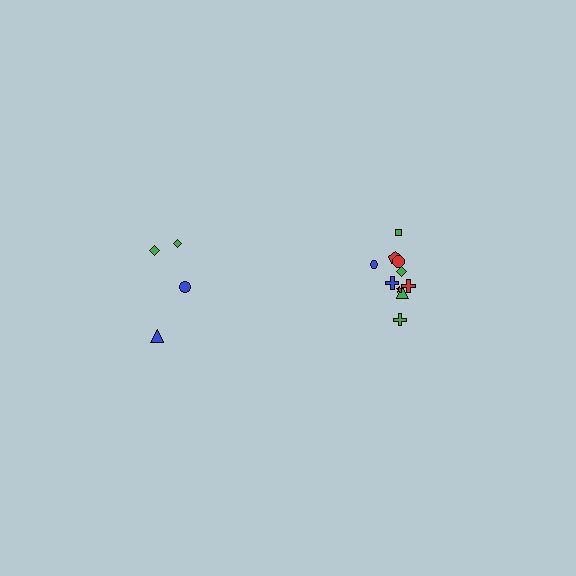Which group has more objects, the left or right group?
The right group.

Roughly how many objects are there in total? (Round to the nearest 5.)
Roughly 15 objects in total.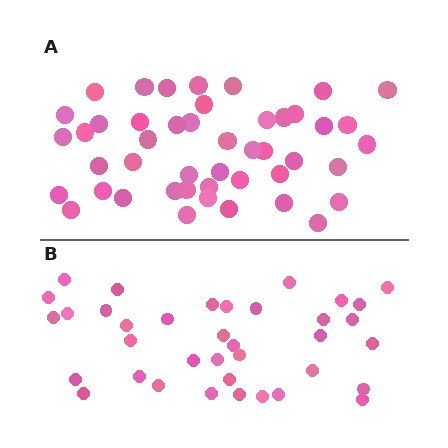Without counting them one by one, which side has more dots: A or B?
Region A (the top region) has more dots.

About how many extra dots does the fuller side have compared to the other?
Region A has roughly 8 or so more dots than region B.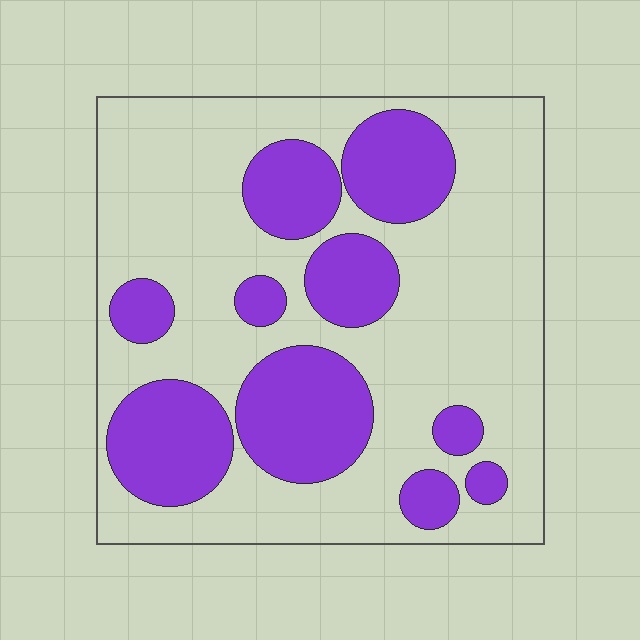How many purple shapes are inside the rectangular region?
10.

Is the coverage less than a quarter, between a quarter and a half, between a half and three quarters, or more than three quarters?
Between a quarter and a half.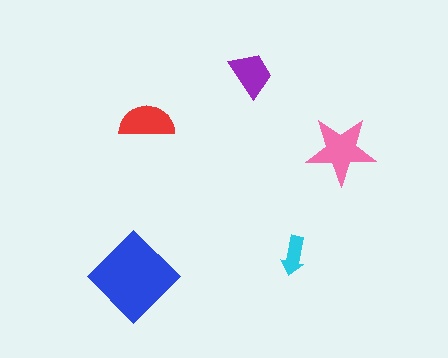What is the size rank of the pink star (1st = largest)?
2nd.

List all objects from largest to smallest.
The blue diamond, the pink star, the red semicircle, the purple trapezoid, the cyan arrow.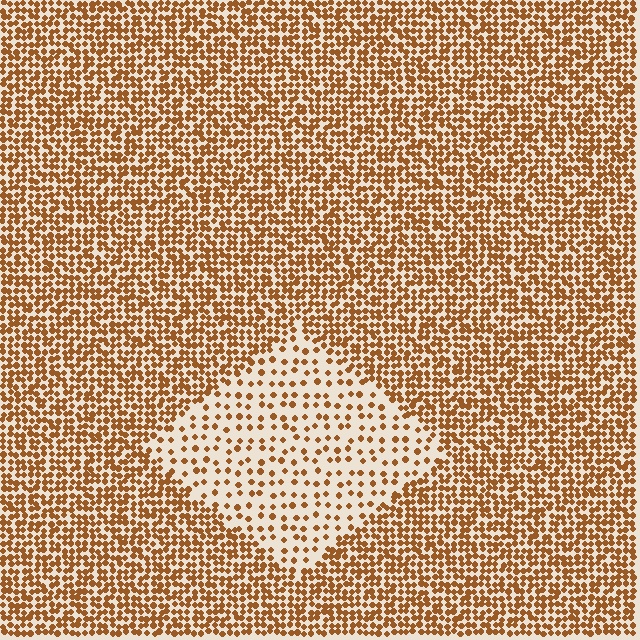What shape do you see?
I see a diamond.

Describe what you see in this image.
The image contains small brown elements arranged at two different densities. A diamond-shaped region is visible where the elements are less densely packed than the surrounding area.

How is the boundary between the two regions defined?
The boundary is defined by a change in element density (approximately 2.6x ratio). All elements are the same color, size, and shape.